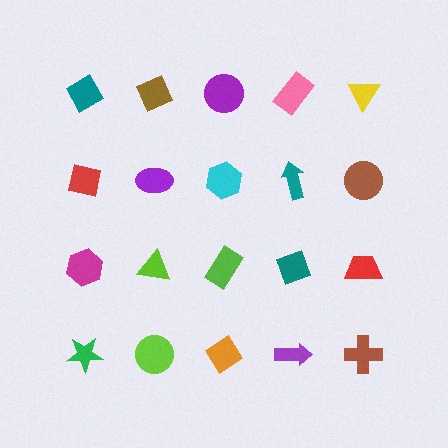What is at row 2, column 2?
A purple ellipse.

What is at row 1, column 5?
A yellow triangle.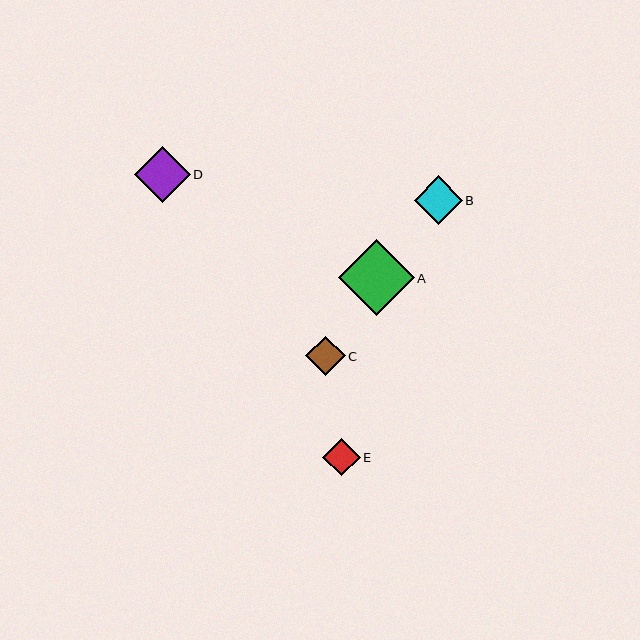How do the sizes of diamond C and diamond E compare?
Diamond C and diamond E are approximately the same size.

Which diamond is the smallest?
Diamond E is the smallest with a size of approximately 37 pixels.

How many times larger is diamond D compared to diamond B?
Diamond D is approximately 1.2 times the size of diamond B.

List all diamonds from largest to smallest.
From largest to smallest: A, D, B, C, E.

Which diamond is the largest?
Diamond A is the largest with a size of approximately 76 pixels.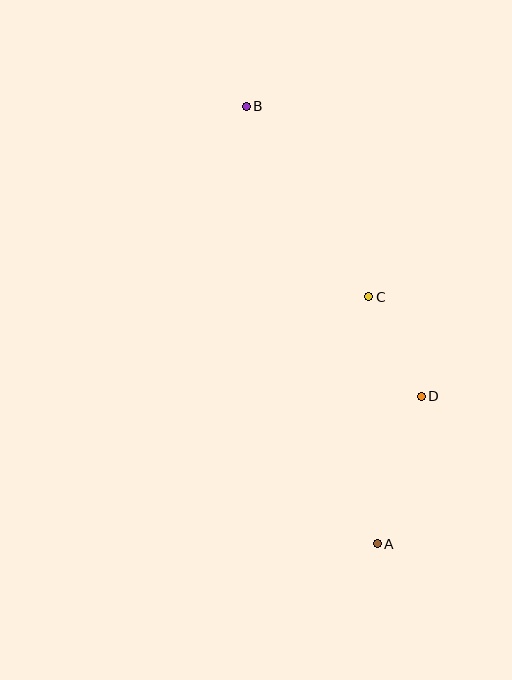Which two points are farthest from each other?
Points A and B are farthest from each other.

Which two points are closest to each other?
Points C and D are closest to each other.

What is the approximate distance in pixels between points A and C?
The distance between A and C is approximately 247 pixels.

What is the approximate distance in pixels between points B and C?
The distance between B and C is approximately 227 pixels.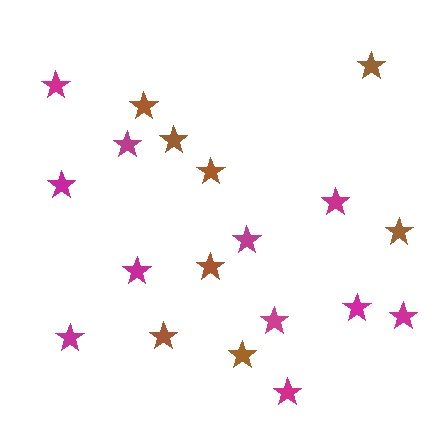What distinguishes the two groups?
There are 2 groups: one group of brown stars (8) and one group of magenta stars (11).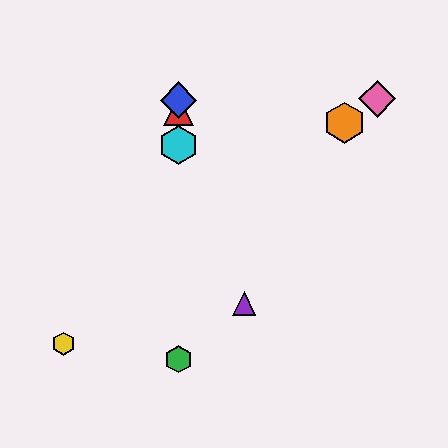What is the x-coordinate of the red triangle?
The red triangle is at x≈179.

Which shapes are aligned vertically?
The red triangle, the blue diamond, the green hexagon, the cyan hexagon are aligned vertically.